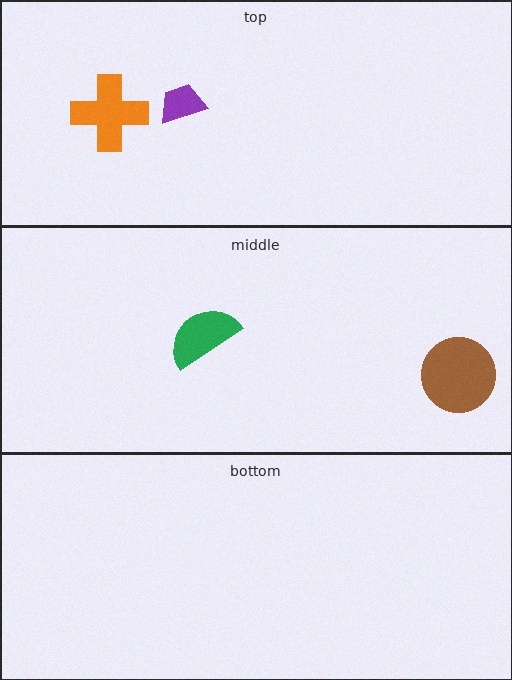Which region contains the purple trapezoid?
The top region.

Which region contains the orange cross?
The top region.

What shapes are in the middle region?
The green semicircle, the brown circle.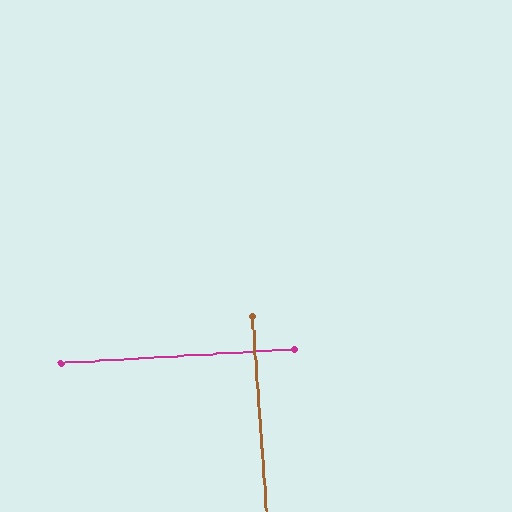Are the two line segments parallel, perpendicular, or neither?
Perpendicular — they meet at approximately 89°.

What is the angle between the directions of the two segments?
Approximately 89 degrees.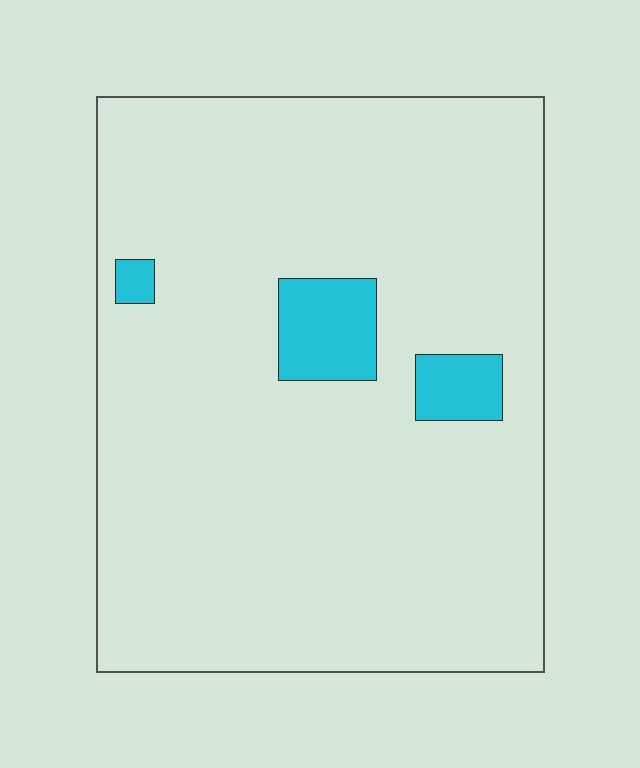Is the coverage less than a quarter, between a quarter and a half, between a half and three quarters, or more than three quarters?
Less than a quarter.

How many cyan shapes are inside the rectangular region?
3.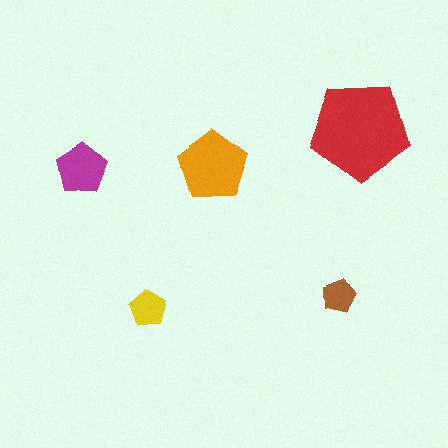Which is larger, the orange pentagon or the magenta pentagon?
The orange one.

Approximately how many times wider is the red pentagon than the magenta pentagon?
About 2 times wider.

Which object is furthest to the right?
The red pentagon is rightmost.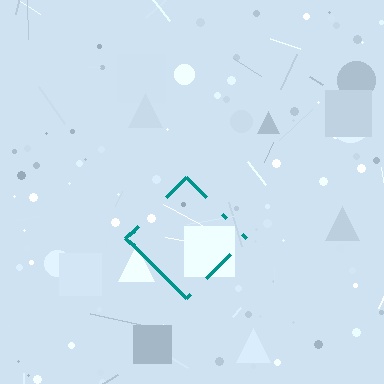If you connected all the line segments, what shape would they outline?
They would outline a diamond.